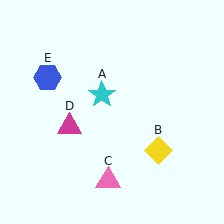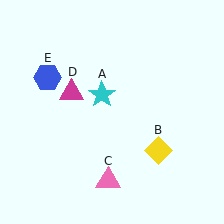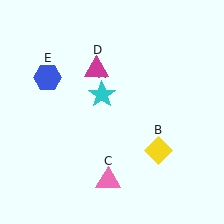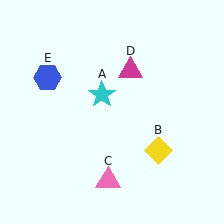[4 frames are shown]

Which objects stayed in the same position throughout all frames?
Cyan star (object A) and yellow diamond (object B) and pink triangle (object C) and blue hexagon (object E) remained stationary.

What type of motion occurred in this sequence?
The magenta triangle (object D) rotated clockwise around the center of the scene.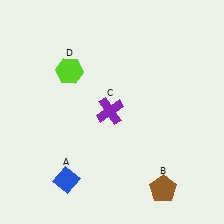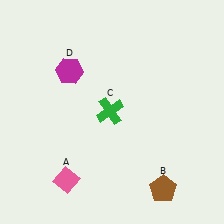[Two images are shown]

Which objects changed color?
A changed from blue to pink. C changed from purple to green. D changed from lime to magenta.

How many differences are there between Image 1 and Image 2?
There are 3 differences between the two images.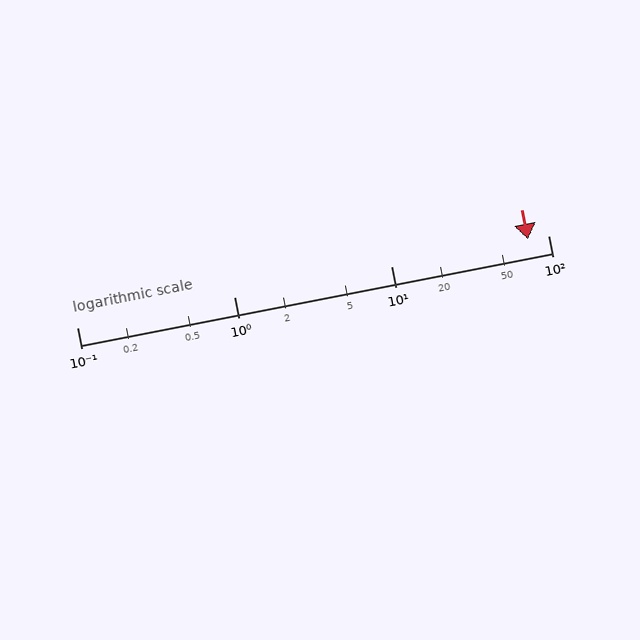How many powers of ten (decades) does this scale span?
The scale spans 3 decades, from 0.1 to 100.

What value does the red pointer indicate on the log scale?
The pointer indicates approximately 74.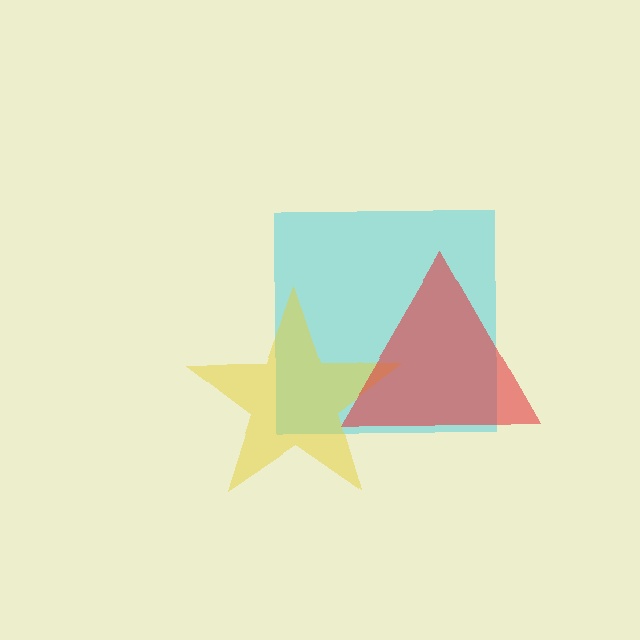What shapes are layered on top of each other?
The layered shapes are: a cyan square, a yellow star, a red triangle.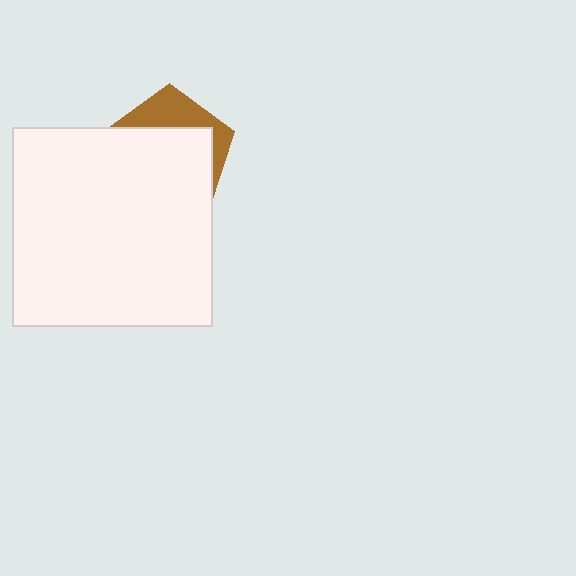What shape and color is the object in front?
The object in front is a white square.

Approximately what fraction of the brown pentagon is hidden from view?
Roughly 70% of the brown pentagon is hidden behind the white square.